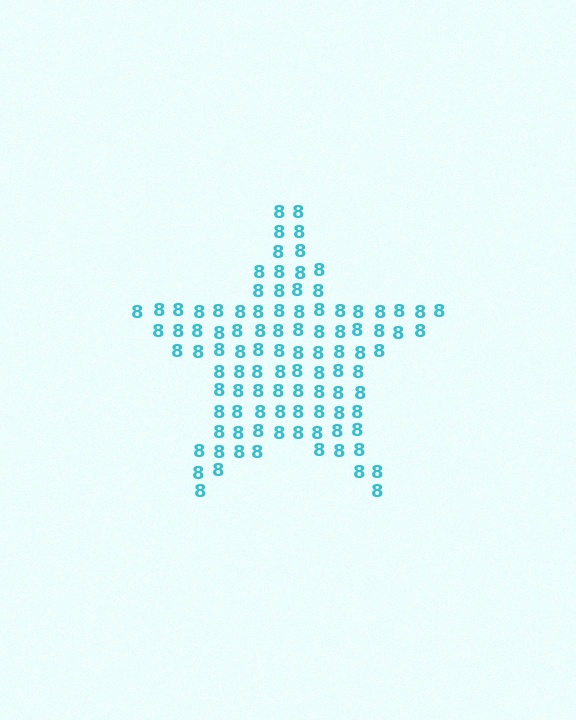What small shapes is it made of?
It is made of small digit 8's.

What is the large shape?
The large shape is a star.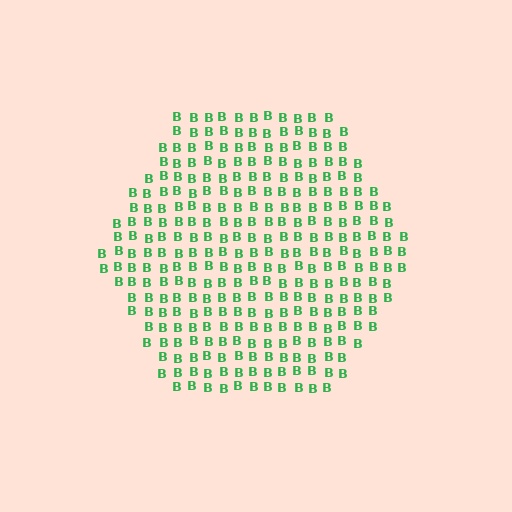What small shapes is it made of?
It is made of small letter B's.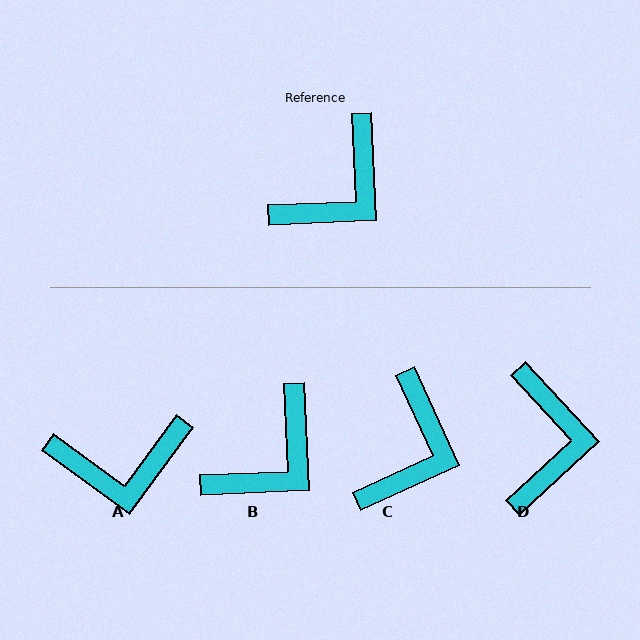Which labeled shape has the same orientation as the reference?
B.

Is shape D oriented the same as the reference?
No, it is off by about 40 degrees.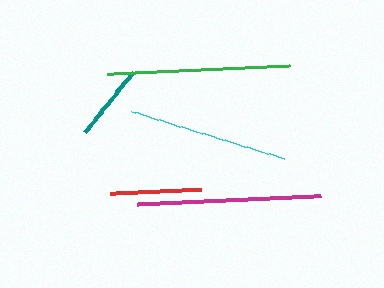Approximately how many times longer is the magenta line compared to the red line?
The magenta line is approximately 2.0 times the length of the red line.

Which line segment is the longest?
The magenta line is the longest at approximately 184 pixels.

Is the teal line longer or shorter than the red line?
The red line is longer than the teal line.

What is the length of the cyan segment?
The cyan segment is approximately 159 pixels long.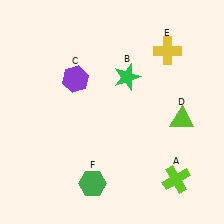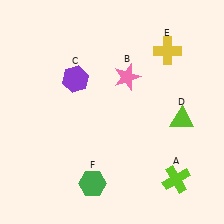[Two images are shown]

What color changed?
The star (B) changed from green in Image 1 to pink in Image 2.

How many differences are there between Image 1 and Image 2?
There is 1 difference between the two images.